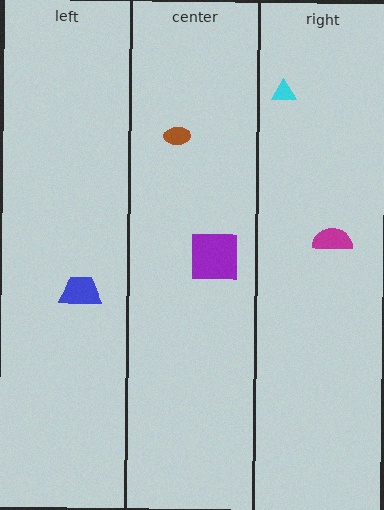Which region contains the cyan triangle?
The right region.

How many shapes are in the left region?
1.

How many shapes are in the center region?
2.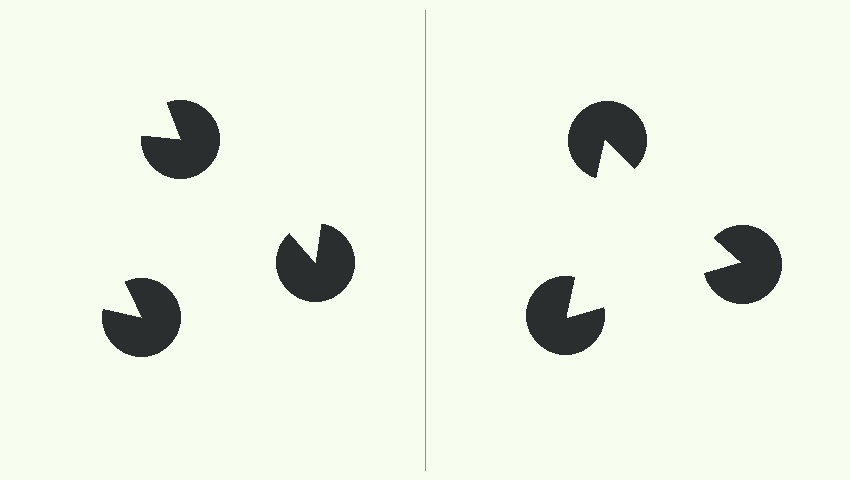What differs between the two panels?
The pac-man discs are positioned identically on both sides; only the wedge orientations differ. On the right they align to a triangle; on the left they are misaligned.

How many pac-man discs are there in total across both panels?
6 — 3 on each side.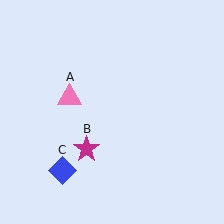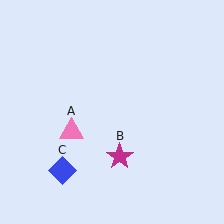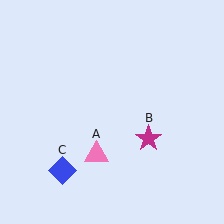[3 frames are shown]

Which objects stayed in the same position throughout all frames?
Blue diamond (object C) remained stationary.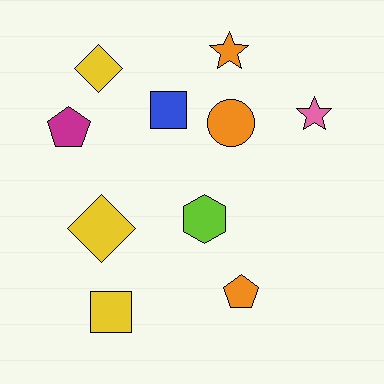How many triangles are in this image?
There are no triangles.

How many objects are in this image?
There are 10 objects.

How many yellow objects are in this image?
There are 3 yellow objects.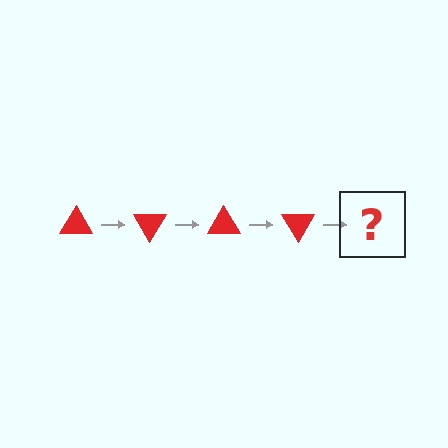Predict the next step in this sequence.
The next step is a red triangle rotated 240 degrees.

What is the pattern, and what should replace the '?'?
The pattern is that the triangle rotates 60 degrees each step. The '?' should be a red triangle rotated 240 degrees.